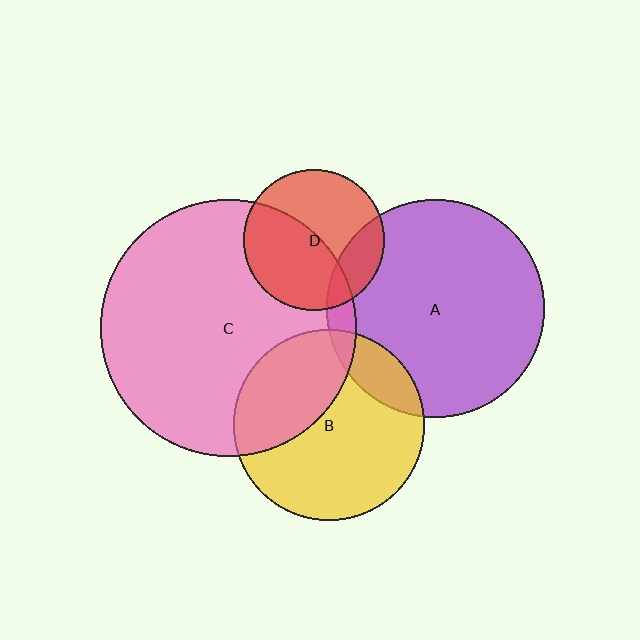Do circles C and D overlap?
Yes.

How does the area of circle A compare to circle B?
Approximately 1.3 times.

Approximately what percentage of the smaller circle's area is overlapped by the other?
Approximately 50%.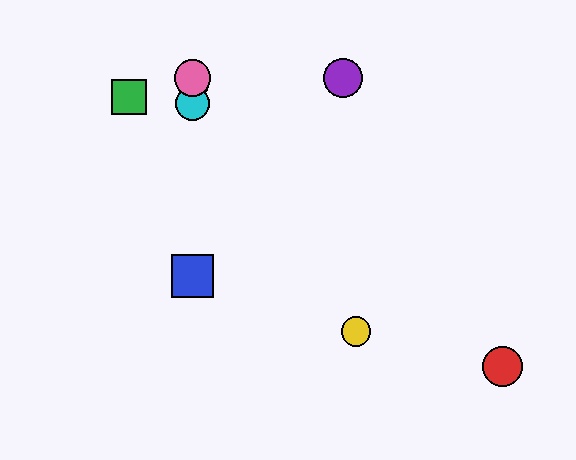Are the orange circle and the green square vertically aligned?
No, the orange circle is at x≈193 and the green square is at x≈129.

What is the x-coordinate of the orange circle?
The orange circle is at x≈193.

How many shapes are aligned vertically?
4 shapes (the blue square, the orange circle, the cyan circle, the pink circle) are aligned vertically.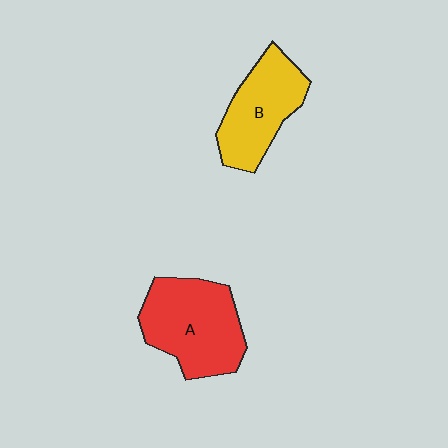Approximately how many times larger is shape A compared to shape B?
Approximately 1.2 times.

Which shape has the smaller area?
Shape B (yellow).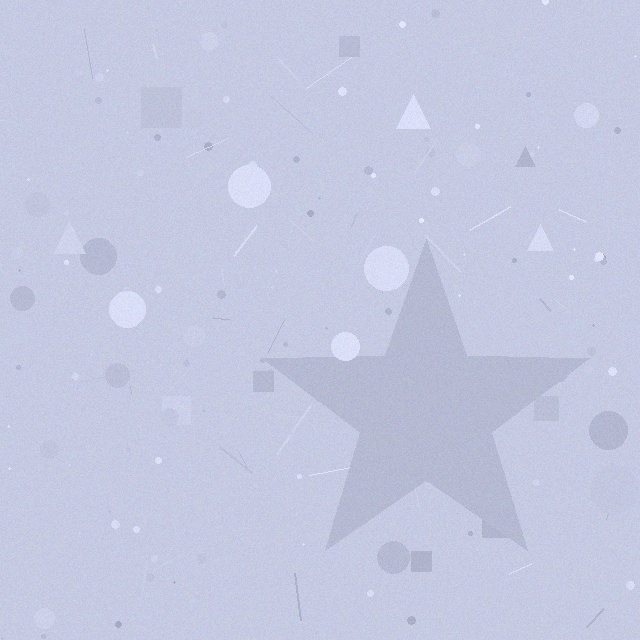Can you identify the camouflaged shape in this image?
The camouflaged shape is a star.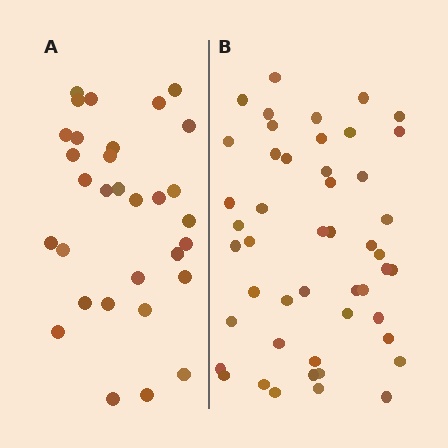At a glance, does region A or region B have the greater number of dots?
Region B (the right region) has more dots.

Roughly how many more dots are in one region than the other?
Region B has approximately 15 more dots than region A.